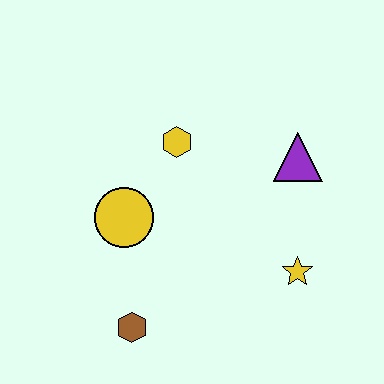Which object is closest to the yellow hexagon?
The yellow circle is closest to the yellow hexagon.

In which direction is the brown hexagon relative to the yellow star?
The brown hexagon is to the left of the yellow star.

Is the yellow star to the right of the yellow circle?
Yes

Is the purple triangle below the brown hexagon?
No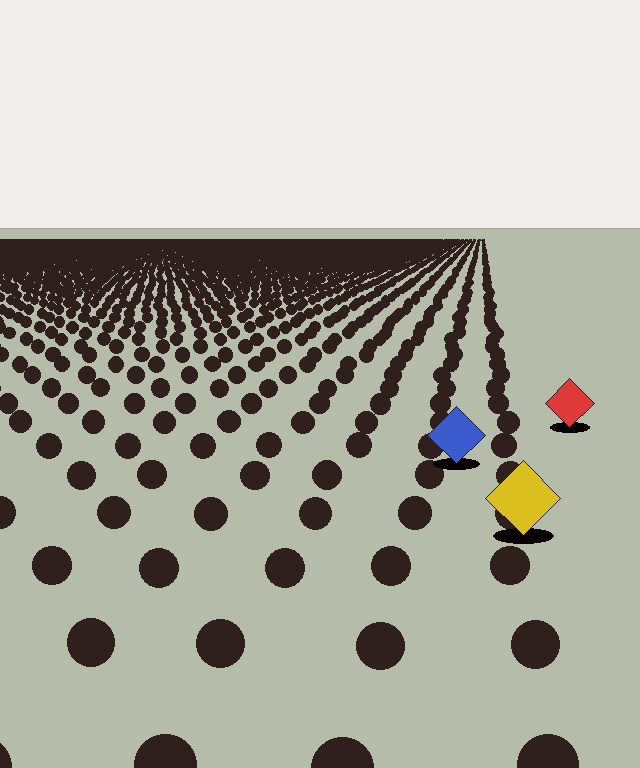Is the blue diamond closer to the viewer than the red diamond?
Yes. The blue diamond is closer — you can tell from the texture gradient: the ground texture is coarser near it.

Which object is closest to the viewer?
The yellow diamond is closest. The texture marks near it are larger and more spread out.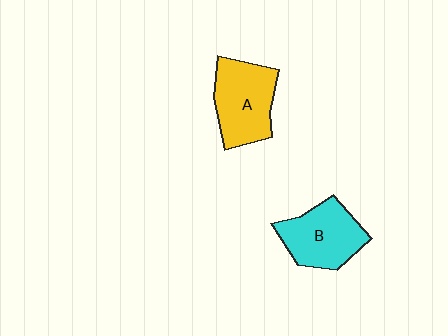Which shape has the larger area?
Shape A (yellow).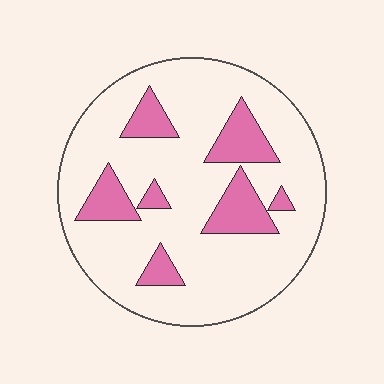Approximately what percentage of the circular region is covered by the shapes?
Approximately 20%.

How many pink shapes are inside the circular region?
7.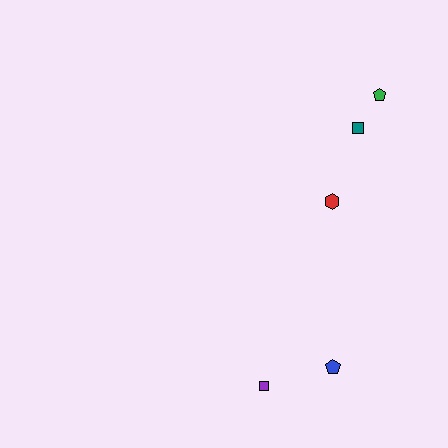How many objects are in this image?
There are 5 objects.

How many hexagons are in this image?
There is 1 hexagon.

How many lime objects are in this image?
There are no lime objects.